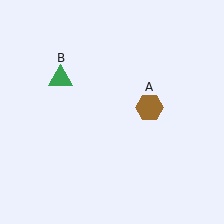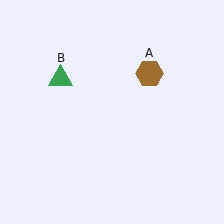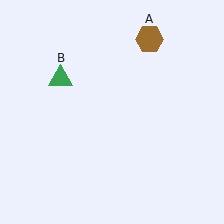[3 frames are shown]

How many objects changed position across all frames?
1 object changed position: brown hexagon (object A).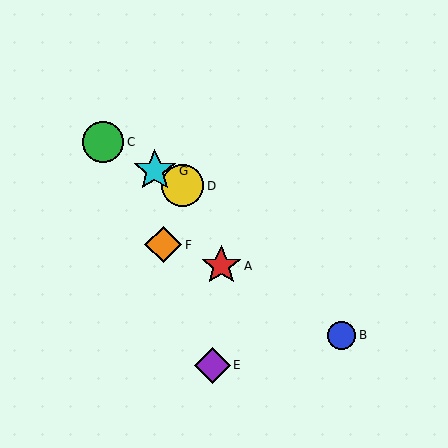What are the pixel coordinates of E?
Object E is at (212, 365).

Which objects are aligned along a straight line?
Objects C, D, G are aligned along a straight line.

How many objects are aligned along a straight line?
3 objects (C, D, G) are aligned along a straight line.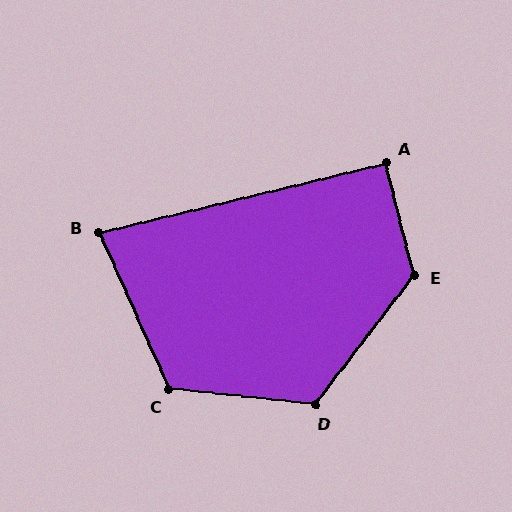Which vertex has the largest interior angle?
E, at approximately 128 degrees.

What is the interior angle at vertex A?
Approximately 91 degrees (approximately right).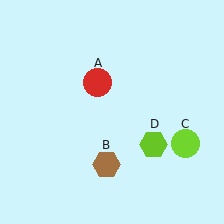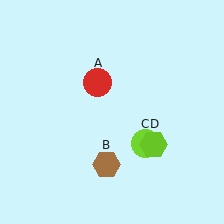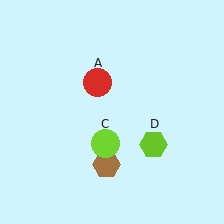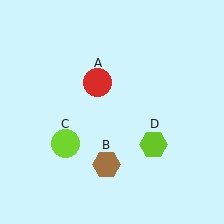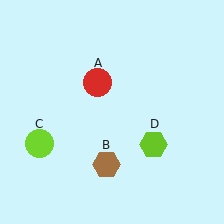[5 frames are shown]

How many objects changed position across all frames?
1 object changed position: lime circle (object C).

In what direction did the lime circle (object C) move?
The lime circle (object C) moved left.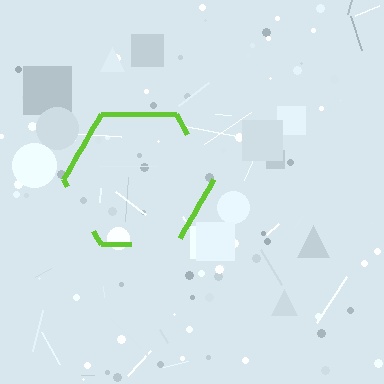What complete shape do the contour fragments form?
The contour fragments form a hexagon.